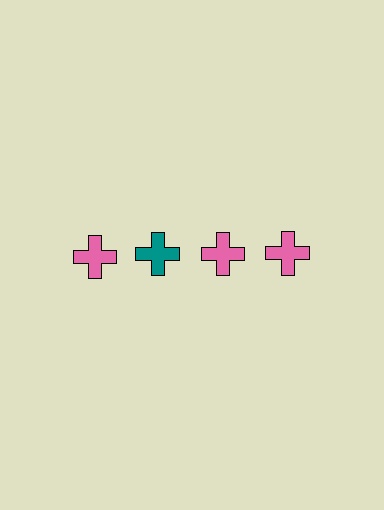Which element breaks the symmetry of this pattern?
The teal cross in the top row, second from left column breaks the symmetry. All other shapes are pink crosses.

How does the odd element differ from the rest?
It has a different color: teal instead of pink.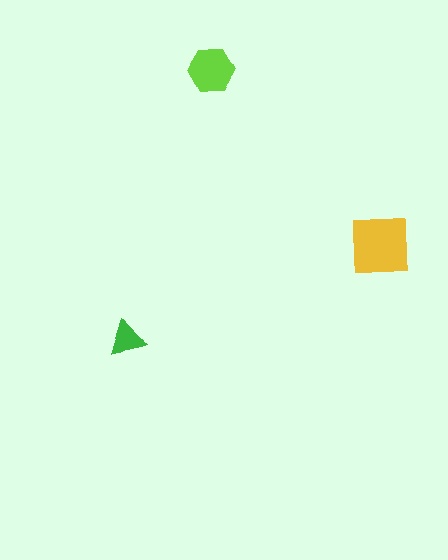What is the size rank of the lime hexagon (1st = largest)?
2nd.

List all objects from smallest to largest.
The green triangle, the lime hexagon, the yellow square.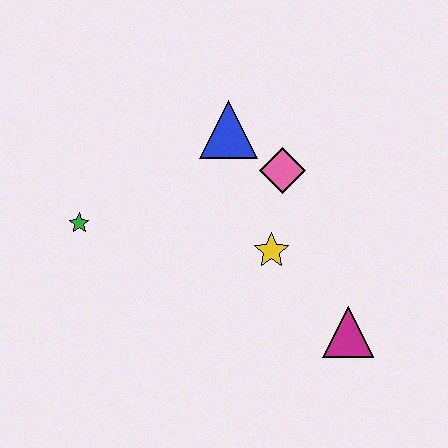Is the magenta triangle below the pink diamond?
Yes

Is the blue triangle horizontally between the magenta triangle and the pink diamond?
No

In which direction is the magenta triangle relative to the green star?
The magenta triangle is to the right of the green star.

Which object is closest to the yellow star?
The pink diamond is closest to the yellow star.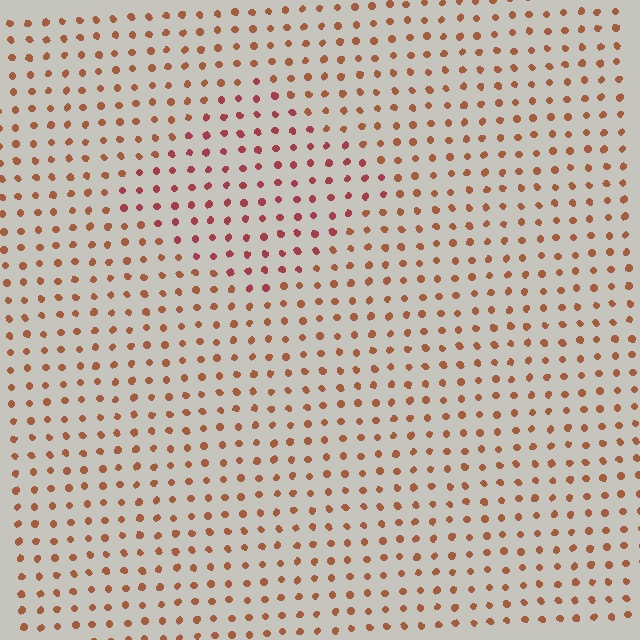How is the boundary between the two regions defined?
The boundary is defined purely by a slight shift in hue (about 26 degrees). Spacing, size, and orientation are identical on both sides.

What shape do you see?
I see a diamond.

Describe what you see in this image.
The image is filled with small brown elements in a uniform arrangement. A diamond-shaped region is visible where the elements are tinted to a slightly different hue, forming a subtle color boundary.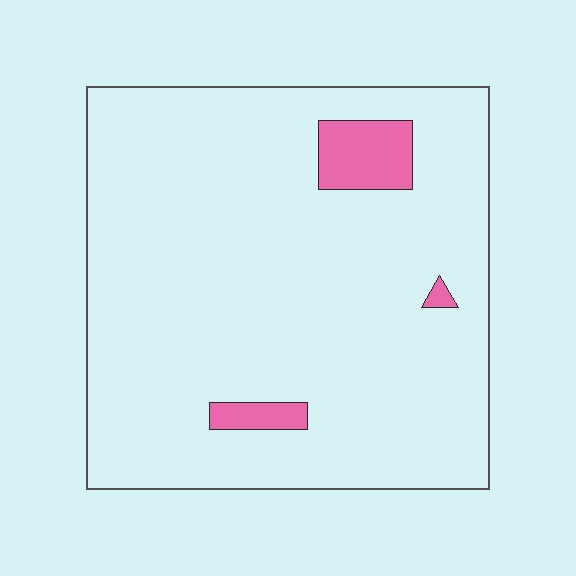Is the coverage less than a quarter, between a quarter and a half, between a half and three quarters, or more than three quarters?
Less than a quarter.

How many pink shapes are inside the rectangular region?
3.